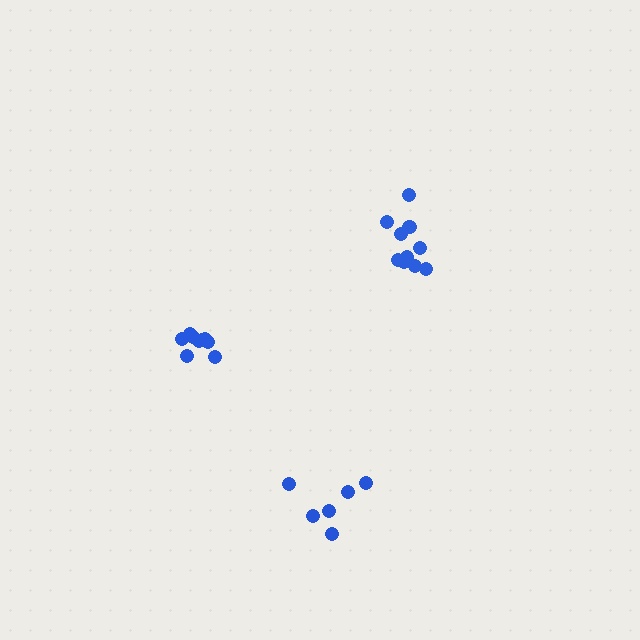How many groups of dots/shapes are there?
There are 3 groups.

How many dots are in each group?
Group 1: 10 dots, Group 2: 9 dots, Group 3: 6 dots (25 total).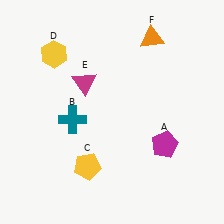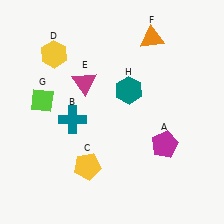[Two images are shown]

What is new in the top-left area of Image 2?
A lime diamond (G) was added in the top-left area of Image 2.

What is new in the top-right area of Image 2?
A teal hexagon (H) was added in the top-right area of Image 2.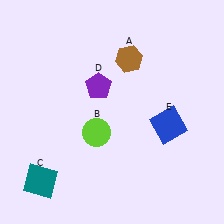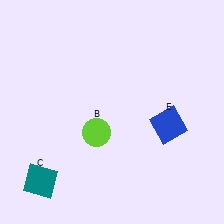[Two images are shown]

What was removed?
The brown hexagon (A), the purple pentagon (D) were removed in Image 2.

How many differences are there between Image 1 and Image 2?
There are 2 differences between the two images.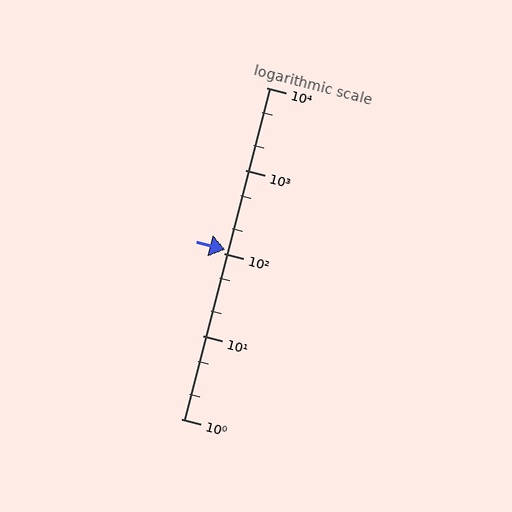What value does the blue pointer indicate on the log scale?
The pointer indicates approximately 110.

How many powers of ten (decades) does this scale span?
The scale spans 4 decades, from 1 to 10000.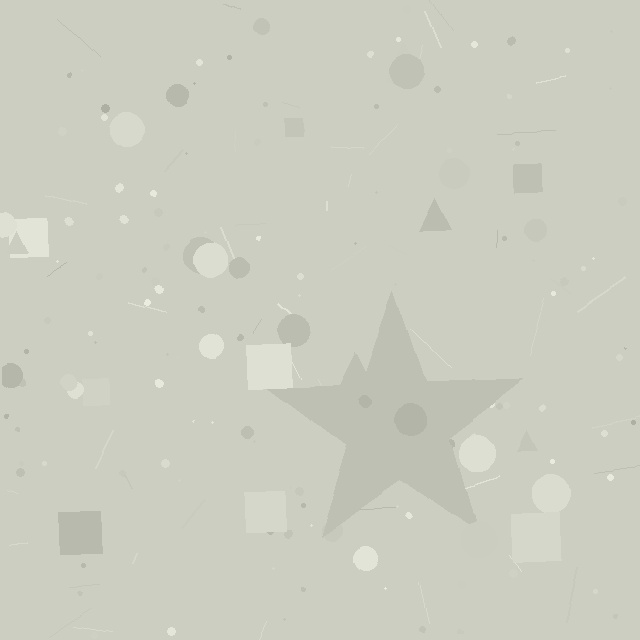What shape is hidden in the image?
A star is hidden in the image.